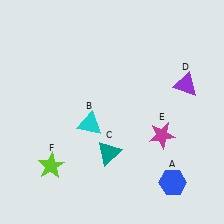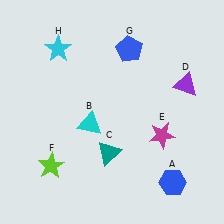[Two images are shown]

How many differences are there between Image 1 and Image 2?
There are 2 differences between the two images.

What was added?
A blue pentagon (G), a cyan star (H) were added in Image 2.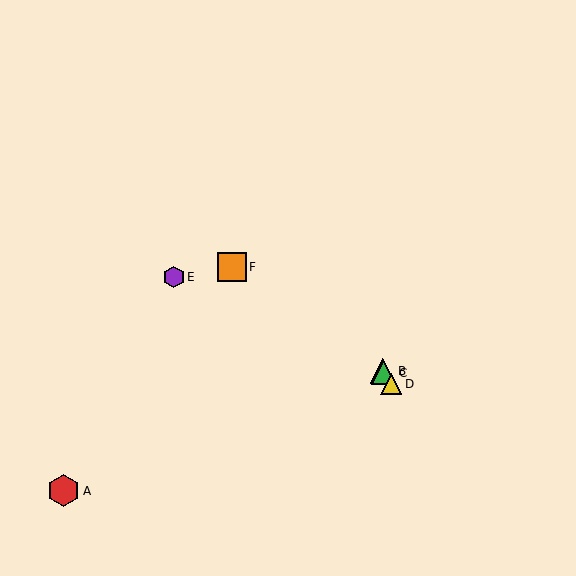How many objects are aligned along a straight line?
3 objects (B, C, D) are aligned along a straight line.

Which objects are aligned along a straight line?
Objects B, C, D are aligned along a straight line.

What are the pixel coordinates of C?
Object C is at (384, 373).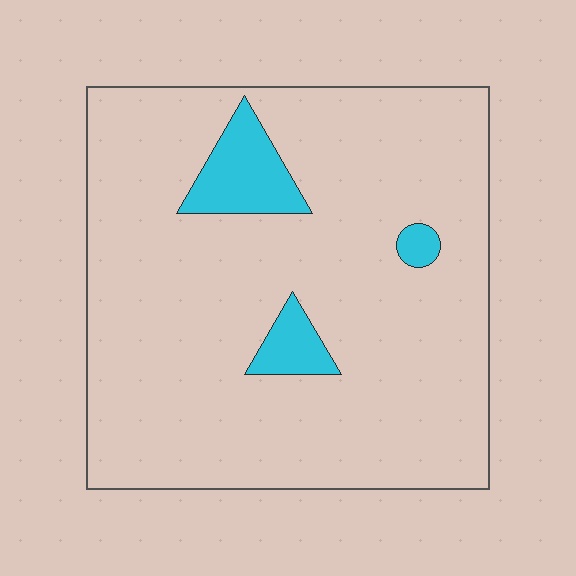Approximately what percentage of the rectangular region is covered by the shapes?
Approximately 10%.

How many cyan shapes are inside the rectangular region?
3.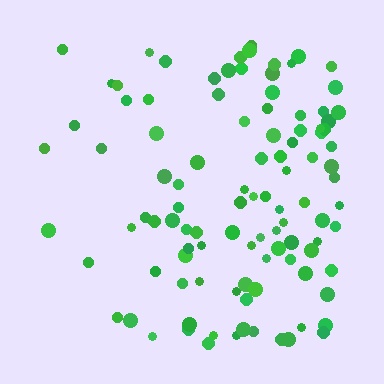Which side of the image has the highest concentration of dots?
The right.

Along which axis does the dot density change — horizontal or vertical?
Horizontal.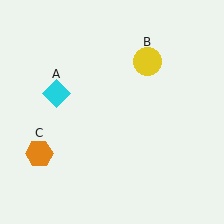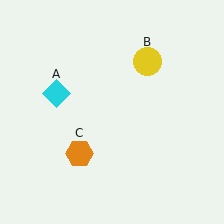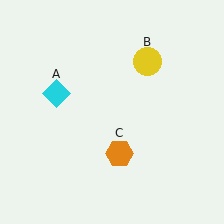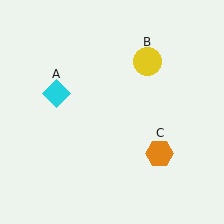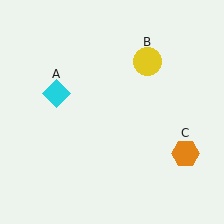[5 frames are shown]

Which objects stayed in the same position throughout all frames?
Cyan diamond (object A) and yellow circle (object B) remained stationary.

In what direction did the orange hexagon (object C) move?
The orange hexagon (object C) moved right.